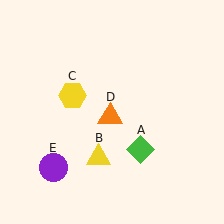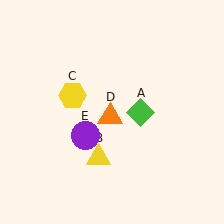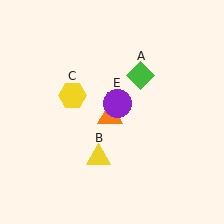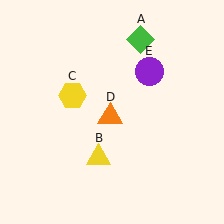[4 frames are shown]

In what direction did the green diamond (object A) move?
The green diamond (object A) moved up.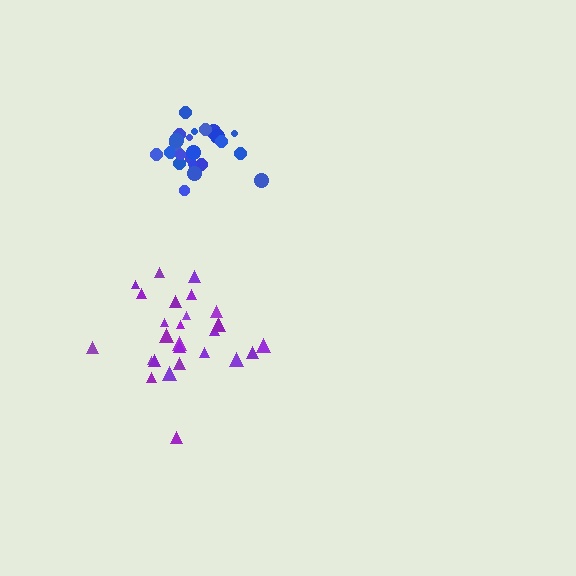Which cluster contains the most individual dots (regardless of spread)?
Purple (26).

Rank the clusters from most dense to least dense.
blue, purple.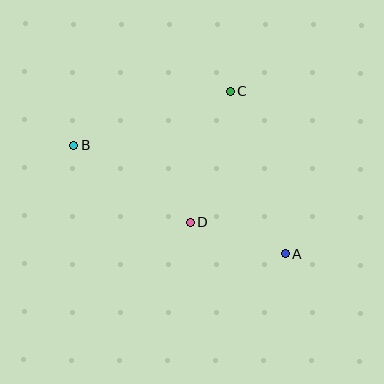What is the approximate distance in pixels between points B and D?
The distance between B and D is approximately 140 pixels.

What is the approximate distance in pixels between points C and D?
The distance between C and D is approximately 137 pixels.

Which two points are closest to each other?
Points A and D are closest to each other.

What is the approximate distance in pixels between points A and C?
The distance between A and C is approximately 171 pixels.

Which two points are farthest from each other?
Points A and B are farthest from each other.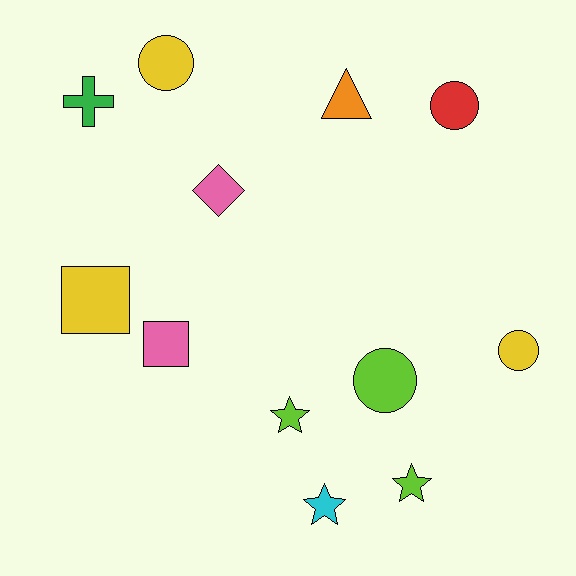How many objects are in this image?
There are 12 objects.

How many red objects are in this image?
There is 1 red object.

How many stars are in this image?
There are 3 stars.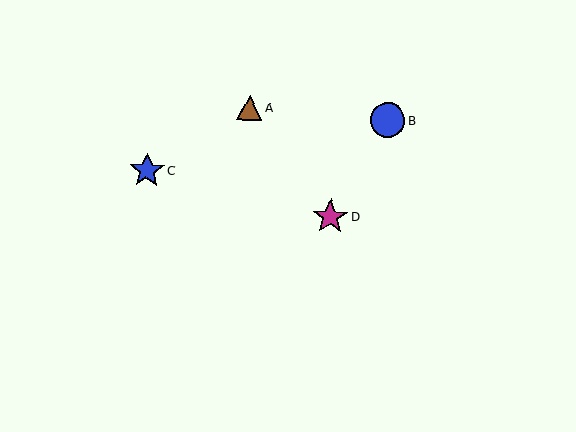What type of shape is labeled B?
Shape B is a blue circle.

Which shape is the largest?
The blue star (labeled C) is the largest.